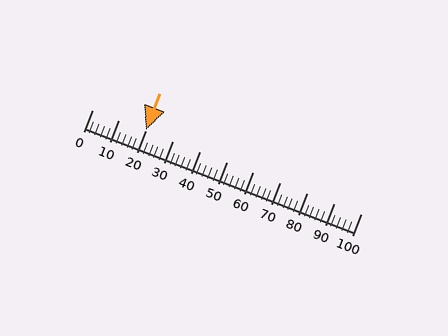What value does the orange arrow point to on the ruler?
The orange arrow points to approximately 20.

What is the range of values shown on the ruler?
The ruler shows values from 0 to 100.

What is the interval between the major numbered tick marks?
The major tick marks are spaced 10 units apart.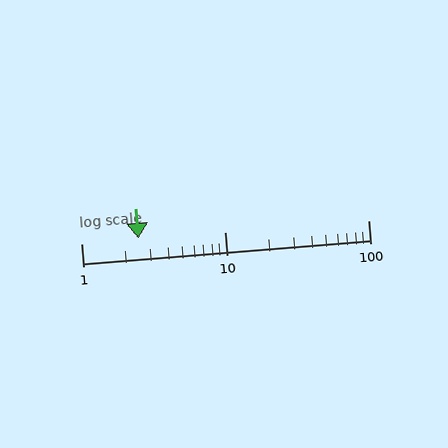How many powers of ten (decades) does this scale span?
The scale spans 2 decades, from 1 to 100.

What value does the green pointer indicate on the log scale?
The pointer indicates approximately 2.5.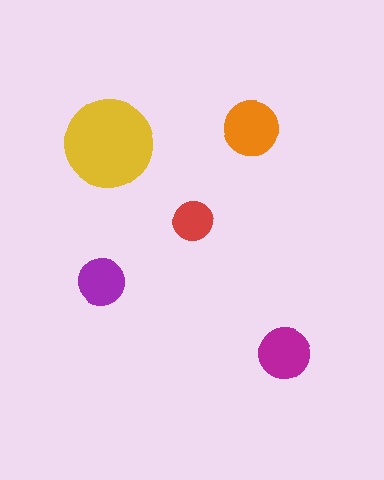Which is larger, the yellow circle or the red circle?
The yellow one.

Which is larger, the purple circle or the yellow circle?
The yellow one.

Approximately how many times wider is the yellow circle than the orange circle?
About 1.5 times wider.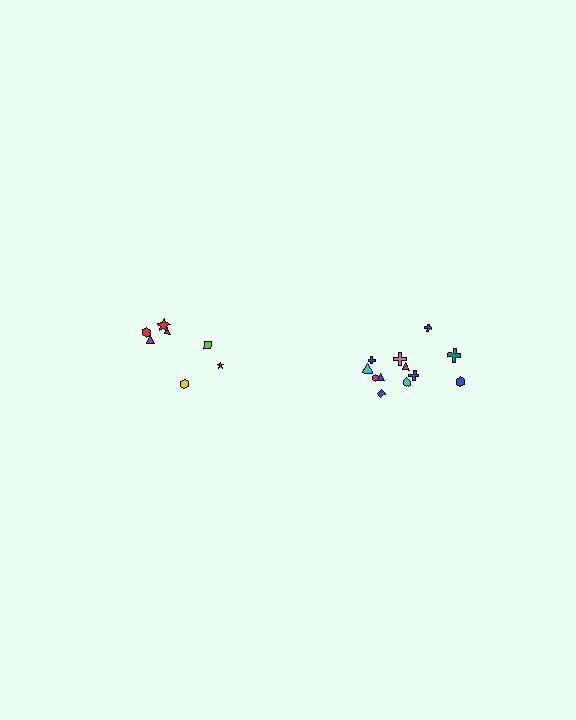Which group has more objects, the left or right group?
The right group.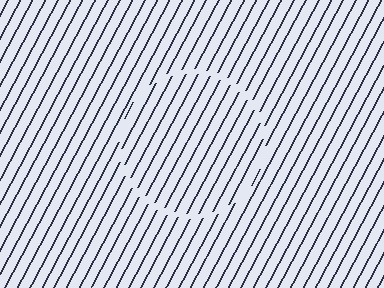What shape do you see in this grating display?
An illusory circle. The interior of the shape contains the same grating, shifted by half a period — the contour is defined by the phase discontinuity where line-ends from the inner and outer gratings abut.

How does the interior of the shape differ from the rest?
The interior of the shape contains the same grating, shifted by half a period — the contour is defined by the phase discontinuity where line-ends from the inner and outer gratings abut.